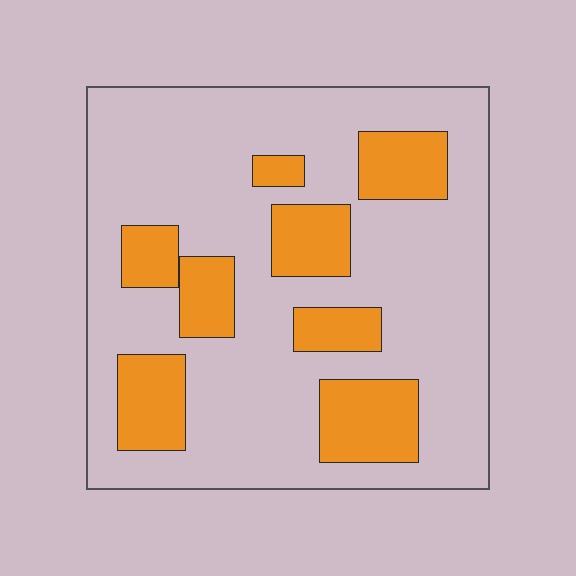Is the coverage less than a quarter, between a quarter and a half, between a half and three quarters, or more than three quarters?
Between a quarter and a half.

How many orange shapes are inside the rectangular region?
8.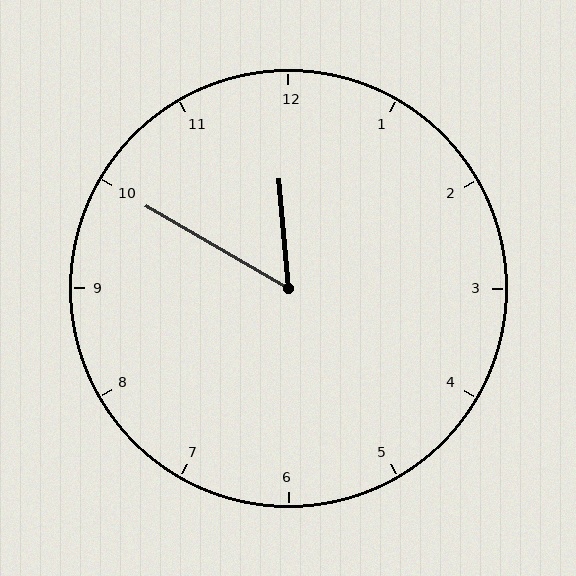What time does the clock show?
11:50.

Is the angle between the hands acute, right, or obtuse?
It is acute.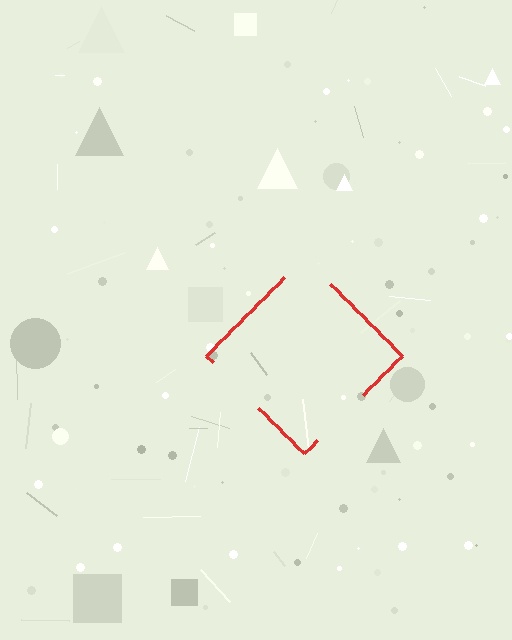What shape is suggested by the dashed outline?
The dashed outline suggests a diamond.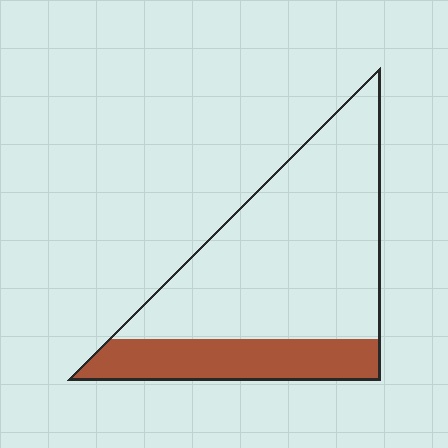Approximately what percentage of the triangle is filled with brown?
Approximately 25%.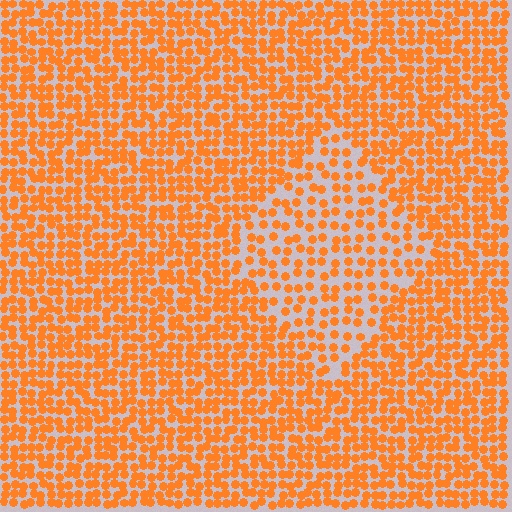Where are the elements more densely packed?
The elements are more densely packed outside the diamond boundary.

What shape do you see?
I see a diamond.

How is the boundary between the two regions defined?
The boundary is defined by a change in element density (approximately 1.7x ratio). All elements are the same color, size, and shape.